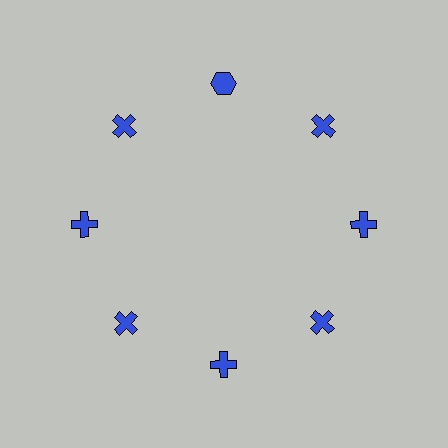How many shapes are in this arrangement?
There are 8 shapes arranged in a ring pattern.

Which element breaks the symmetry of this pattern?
The blue hexagon at roughly the 12 o'clock position breaks the symmetry. All other shapes are blue crosses.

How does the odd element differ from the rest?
It has a different shape: hexagon instead of cross.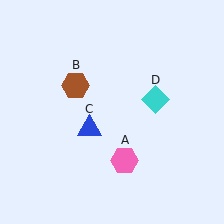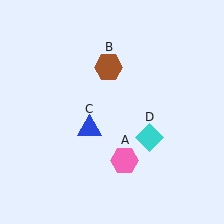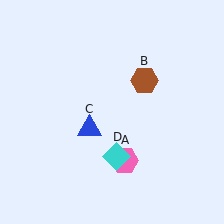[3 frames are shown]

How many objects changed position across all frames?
2 objects changed position: brown hexagon (object B), cyan diamond (object D).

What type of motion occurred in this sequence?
The brown hexagon (object B), cyan diamond (object D) rotated clockwise around the center of the scene.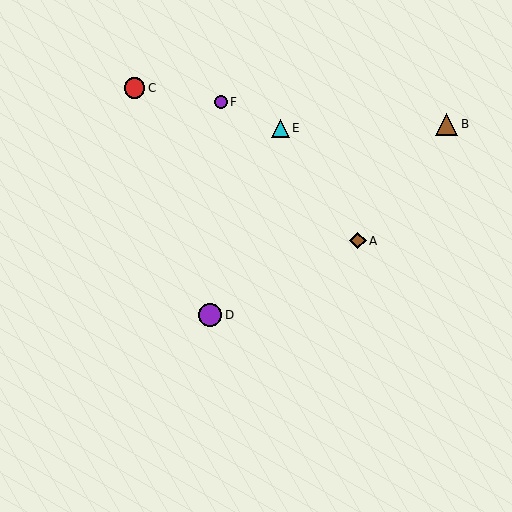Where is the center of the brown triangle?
The center of the brown triangle is at (446, 124).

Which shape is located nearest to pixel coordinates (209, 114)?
The purple circle (labeled F) at (221, 102) is nearest to that location.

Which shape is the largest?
The purple circle (labeled D) is the largest.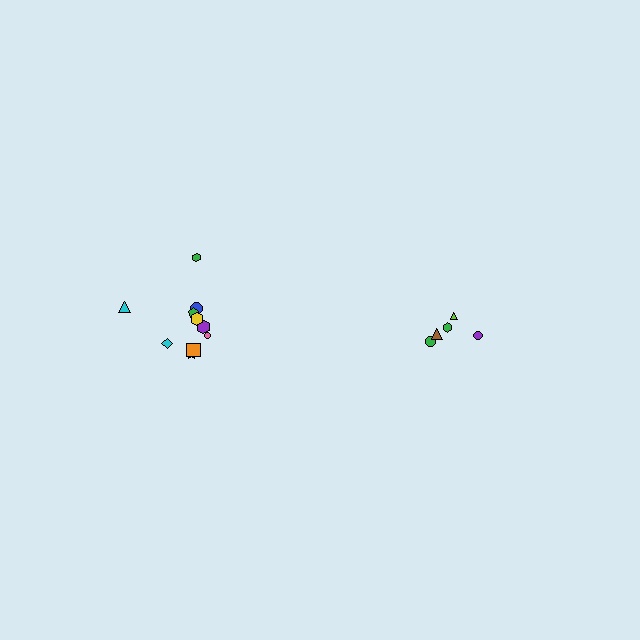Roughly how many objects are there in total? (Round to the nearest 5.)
Roughly 15 objects in total.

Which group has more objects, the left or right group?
The left group.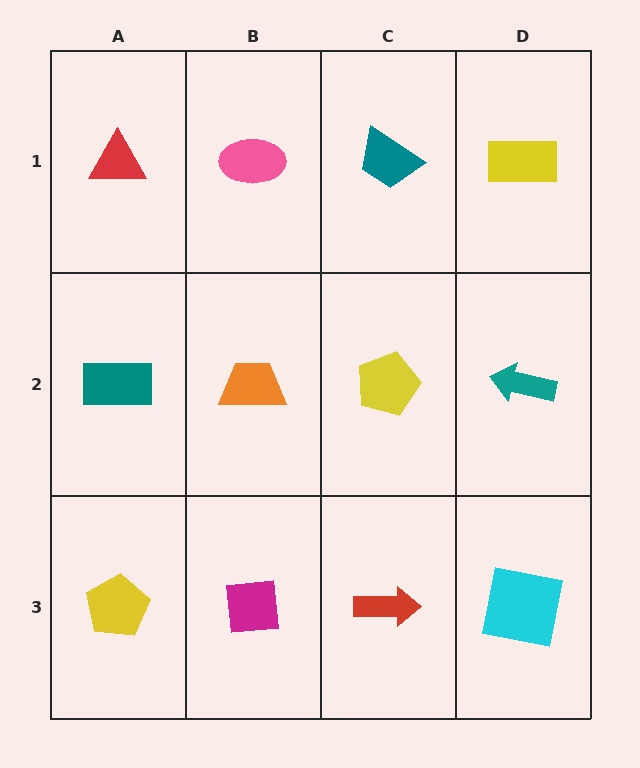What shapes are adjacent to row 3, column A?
A teal rectangle (row 2, column A), a magenta square (row 3, column B).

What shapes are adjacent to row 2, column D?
A yellow rectangle (row 1, column D), a cyan square (row 3, column D), a yellow pentagon (row 2, column C).